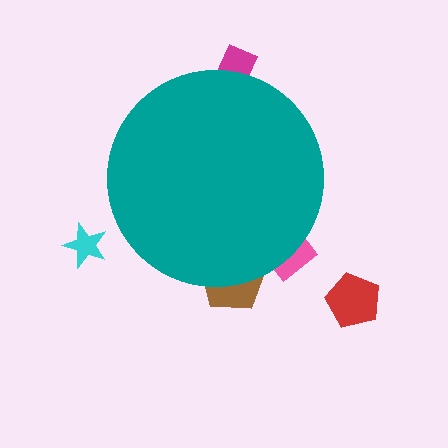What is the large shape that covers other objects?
A teal circle.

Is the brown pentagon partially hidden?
Yes, the brown pentagon is partially hidden behind the teal circle.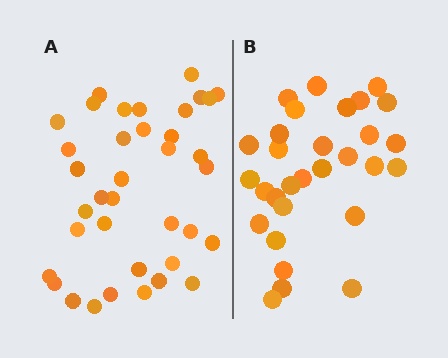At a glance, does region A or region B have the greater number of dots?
Region A (the left region) has more dots.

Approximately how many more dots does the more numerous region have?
Region A has roughly 8 or so more dots than region B.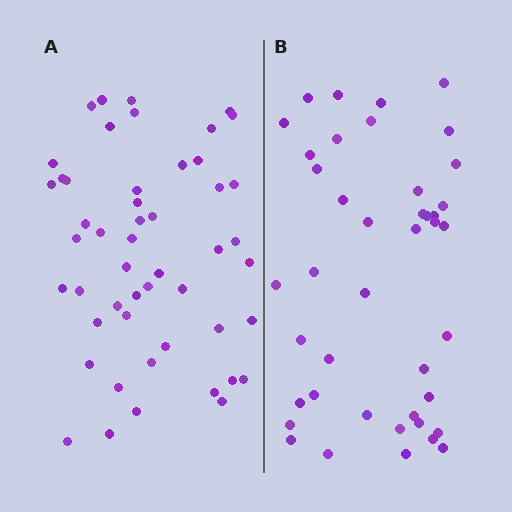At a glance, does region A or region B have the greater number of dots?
Region A (the left region) has more dots.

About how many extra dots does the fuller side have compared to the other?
Region A has roughly 8 or so more dots than region B.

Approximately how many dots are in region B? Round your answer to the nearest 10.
About 40 dots. (The exact count is 42, which rounds to 40.)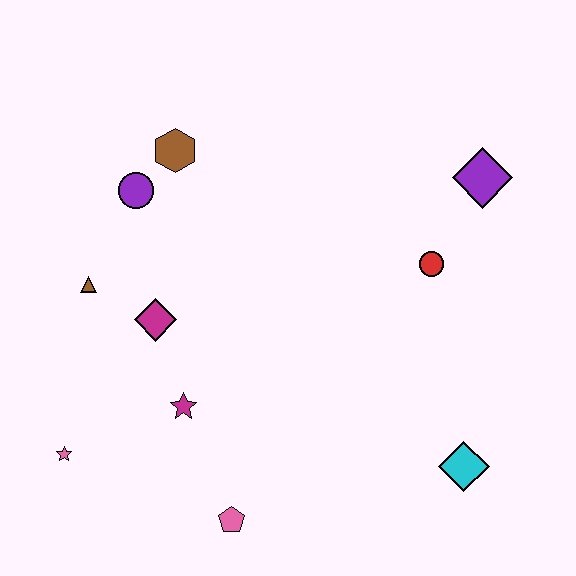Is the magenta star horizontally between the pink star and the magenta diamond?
No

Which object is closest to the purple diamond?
The red circle is closest to the purple diamond.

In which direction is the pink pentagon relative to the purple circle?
The pink pentagon is below the purple circle.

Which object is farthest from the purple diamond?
The pink star is farthest from the purple diamond.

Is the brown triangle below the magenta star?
No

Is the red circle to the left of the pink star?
No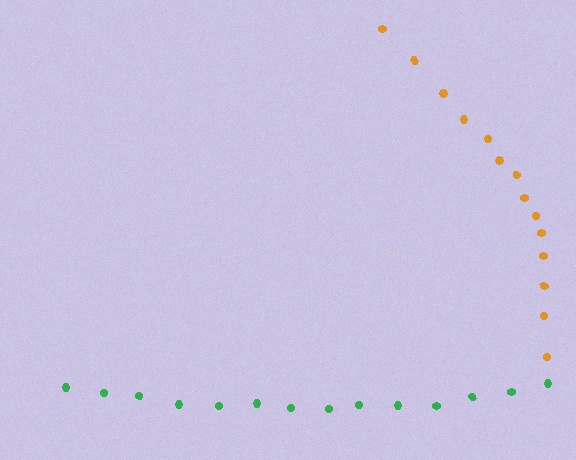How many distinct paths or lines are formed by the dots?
There are 2 distinct paths.